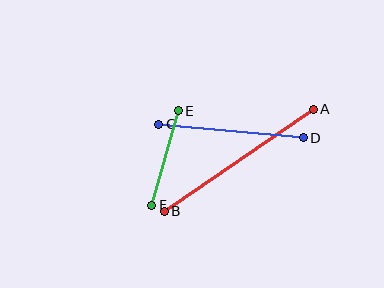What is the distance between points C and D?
The distance is approximately 145 pixels.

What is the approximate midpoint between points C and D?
The midpoint is at approximately (231, 131) pixels.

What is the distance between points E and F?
The distance is approximately 98 pixels.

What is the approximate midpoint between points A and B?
The midpoint is at approximately (239, 160) pixels.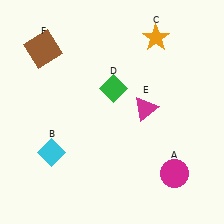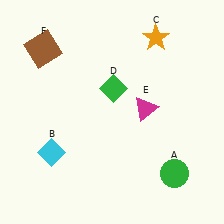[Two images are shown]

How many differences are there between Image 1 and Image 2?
There is 1 difference between the two images.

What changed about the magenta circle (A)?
In Image 1, A is magenta. In Image 2, it changed to green.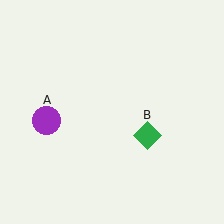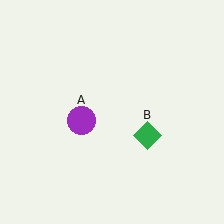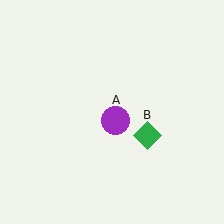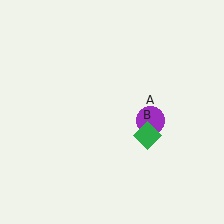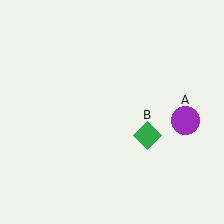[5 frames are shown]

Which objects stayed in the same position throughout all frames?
Green diamond (object B) remained stationary.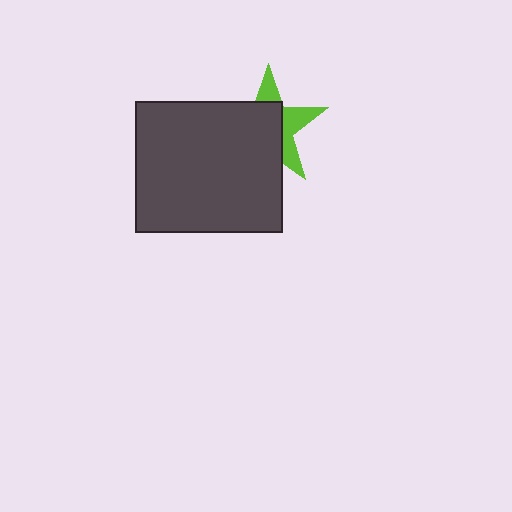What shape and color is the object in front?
The object in front is a dark gray rectangle.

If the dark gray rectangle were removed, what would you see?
You would see the complete lime star.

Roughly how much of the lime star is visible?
A small part of it is visible (roughly 38%).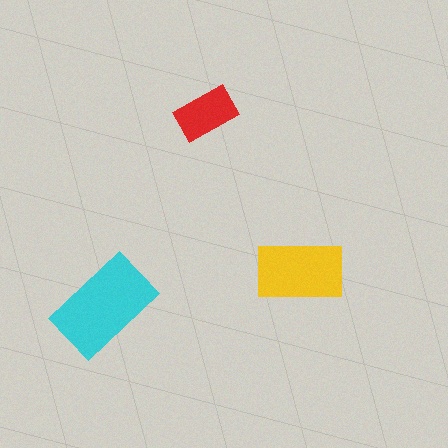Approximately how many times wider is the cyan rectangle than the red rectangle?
About 1.5 times wider.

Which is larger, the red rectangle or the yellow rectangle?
The yellow one.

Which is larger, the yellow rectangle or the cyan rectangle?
The cyan one.